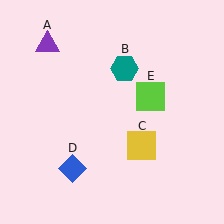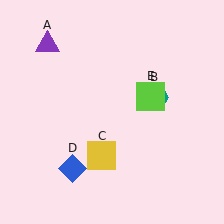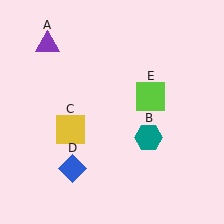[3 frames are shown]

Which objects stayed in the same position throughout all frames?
Purple triangle (object A) and blue diamond (object D) and lime square (object E) remained stationary.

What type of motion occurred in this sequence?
The teal hexagon (object B), yellow square (object C) rotated clockwise around the center of the scene.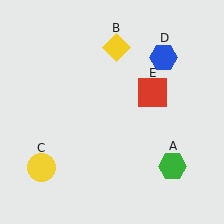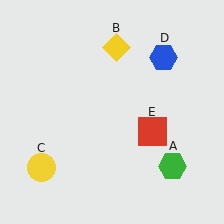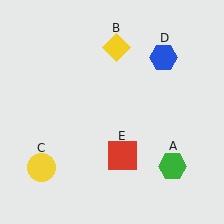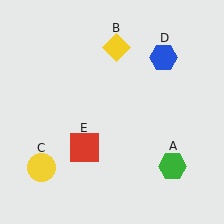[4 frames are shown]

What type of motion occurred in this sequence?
The red square (object E) rotated clockwise around the center of the scene.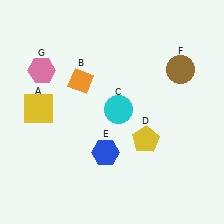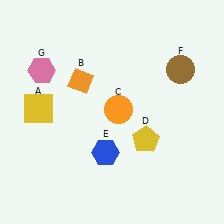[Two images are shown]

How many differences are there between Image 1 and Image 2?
There is 1 difference between the two images.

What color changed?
The circle (C) changed from cyan in Image 1 to orange in Image 2.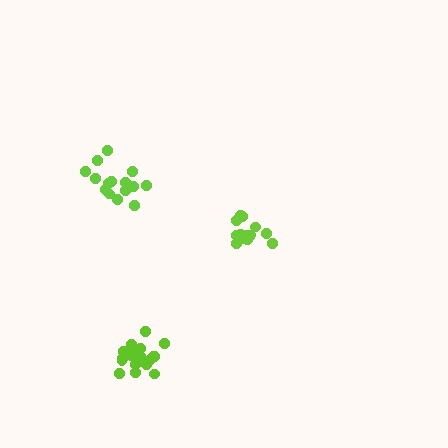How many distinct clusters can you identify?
There are 3 distinct clusters.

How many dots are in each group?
Group 1: 20 dots, Group 2: 14 dots, Group 3: 15 dots (49 total).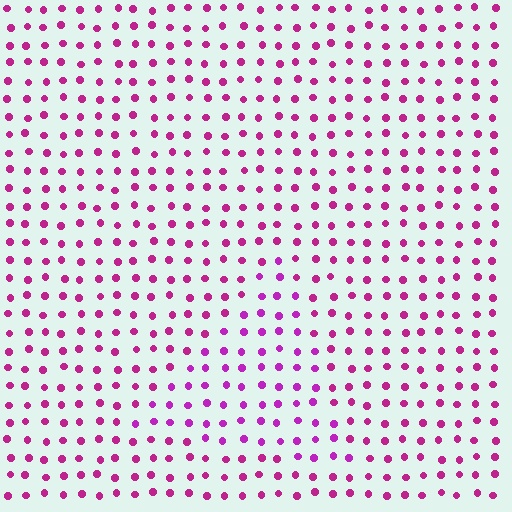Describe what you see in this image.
The image is filled with small magenta elements in a uniform arrangement. A triangle-shaped region is visible where the elements are tinted to a slightly different hue, forming a subtle color boundary.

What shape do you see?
I see a triangle.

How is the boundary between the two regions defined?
The boundary is defined purely by a slight shift in hue (about 19 degrees). Spacing, size, and orientation are identical on both sides.